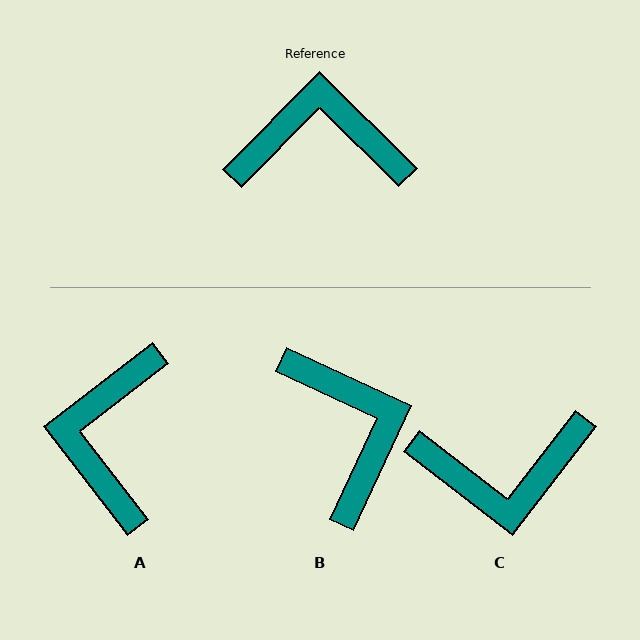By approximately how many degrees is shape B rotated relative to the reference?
Approximately 70 degrees clockwise.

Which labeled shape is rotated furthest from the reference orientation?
C, about 173 degrees away.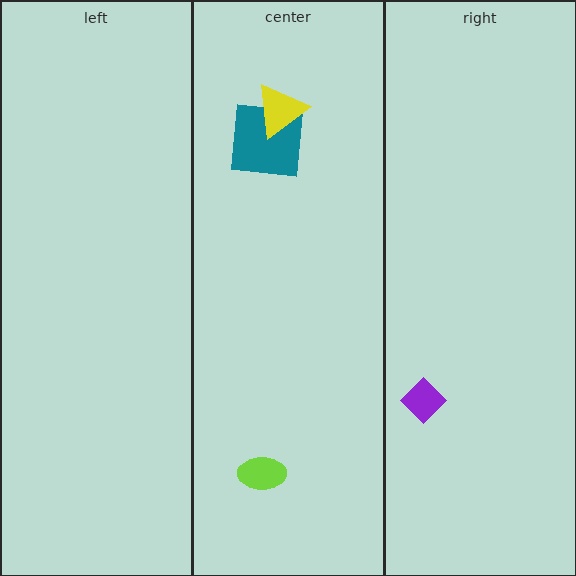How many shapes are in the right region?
1.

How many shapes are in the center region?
3.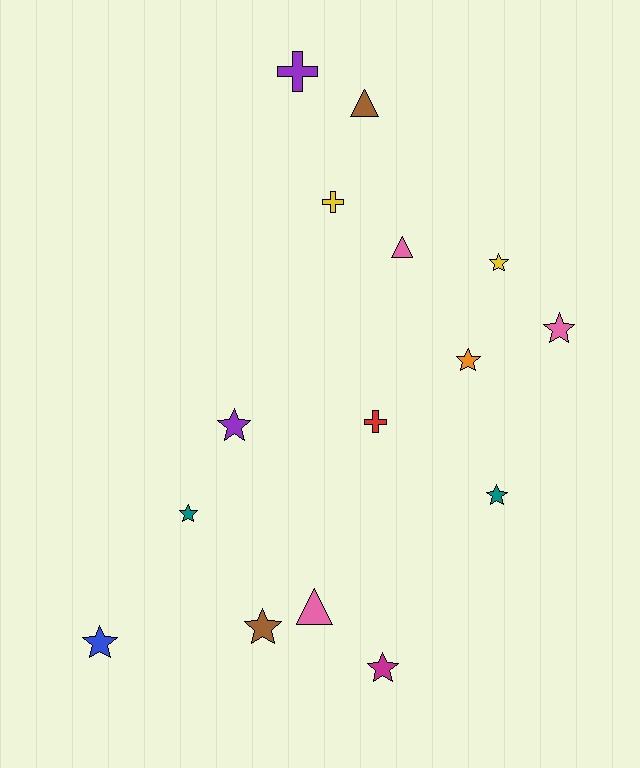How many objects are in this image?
There are 15 objects.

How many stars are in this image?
There are 9 stars.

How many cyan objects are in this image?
There are no cyan objects.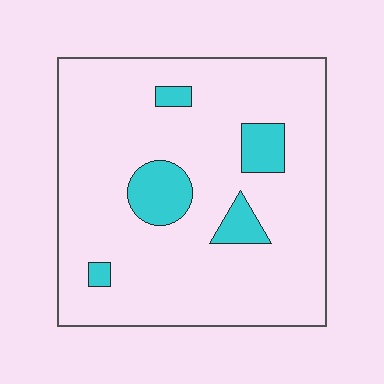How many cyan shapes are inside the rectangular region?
5.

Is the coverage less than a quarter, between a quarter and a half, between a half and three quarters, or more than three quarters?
Less than a quarter.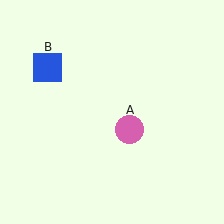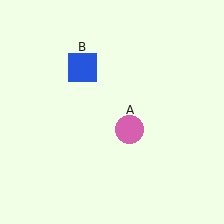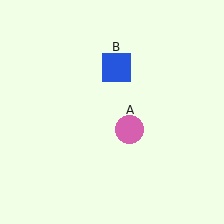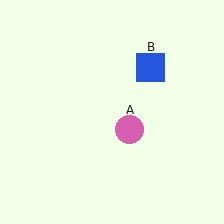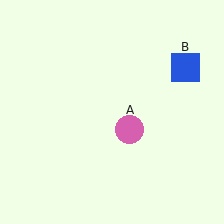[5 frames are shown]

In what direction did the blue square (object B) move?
The blue square (object B) moved right.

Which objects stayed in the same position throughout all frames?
Pink circle (object A) remained stationary.